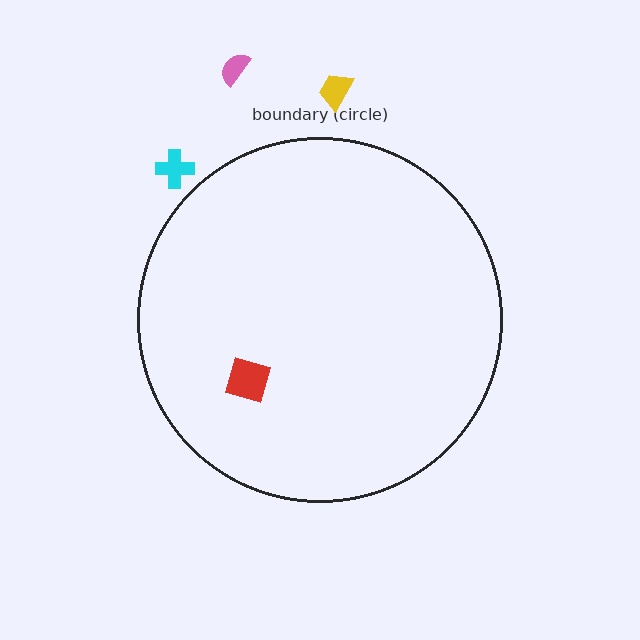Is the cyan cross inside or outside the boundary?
Outside.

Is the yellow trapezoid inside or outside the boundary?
Outside.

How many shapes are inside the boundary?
1 inside, 3 outside.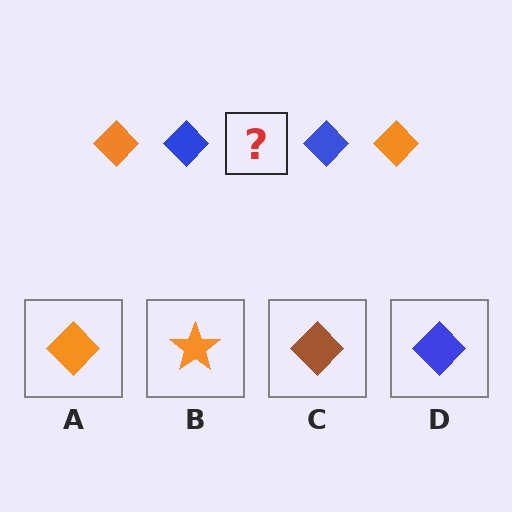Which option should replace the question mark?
Option A.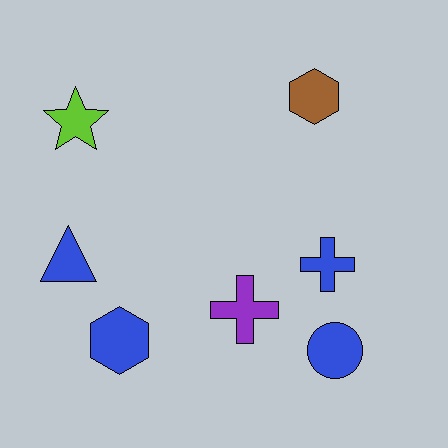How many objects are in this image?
There are 7 objects.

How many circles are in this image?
There is 1 circle.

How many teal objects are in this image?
There are no teal objects.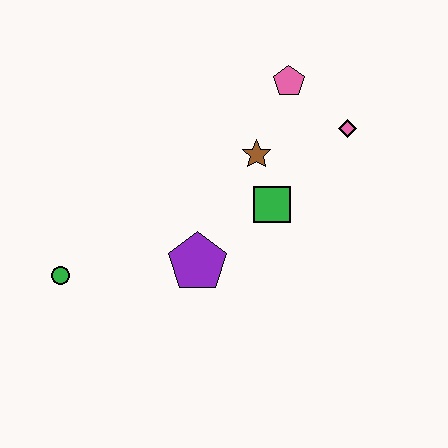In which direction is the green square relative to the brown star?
The green square is below the brown star.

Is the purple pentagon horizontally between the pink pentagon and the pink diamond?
No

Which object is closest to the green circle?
The purple pentagon is closest to the green circle.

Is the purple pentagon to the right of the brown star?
No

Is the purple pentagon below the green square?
Yes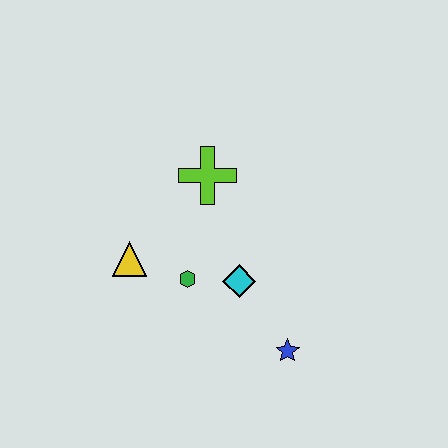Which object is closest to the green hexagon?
The cyan diamond is closest to the green hexagon.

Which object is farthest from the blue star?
The lime cross is farthest from the blue star.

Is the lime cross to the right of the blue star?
No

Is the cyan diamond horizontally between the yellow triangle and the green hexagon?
No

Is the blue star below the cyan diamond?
Yes